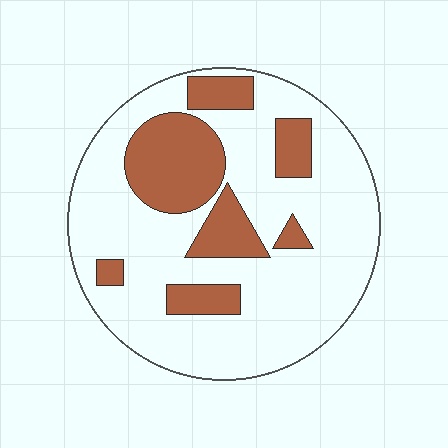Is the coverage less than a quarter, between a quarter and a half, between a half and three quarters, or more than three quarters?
Between a quarter and a half.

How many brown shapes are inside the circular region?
7.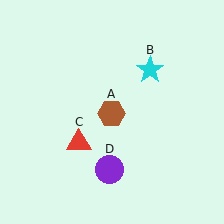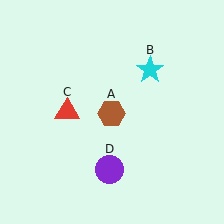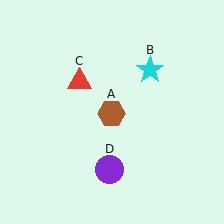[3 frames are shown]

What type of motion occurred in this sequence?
The red triangle (object C) rotated clockwise around the center of the scene.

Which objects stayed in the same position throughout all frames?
Brown hexagon (object A) and cyan star (object B) and purple circle (object D) remained stationary.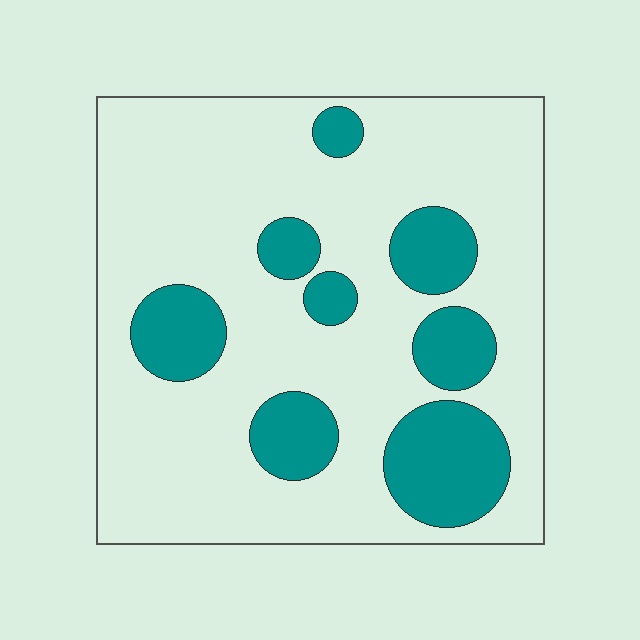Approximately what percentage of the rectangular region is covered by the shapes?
Approximately 25%.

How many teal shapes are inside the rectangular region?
8.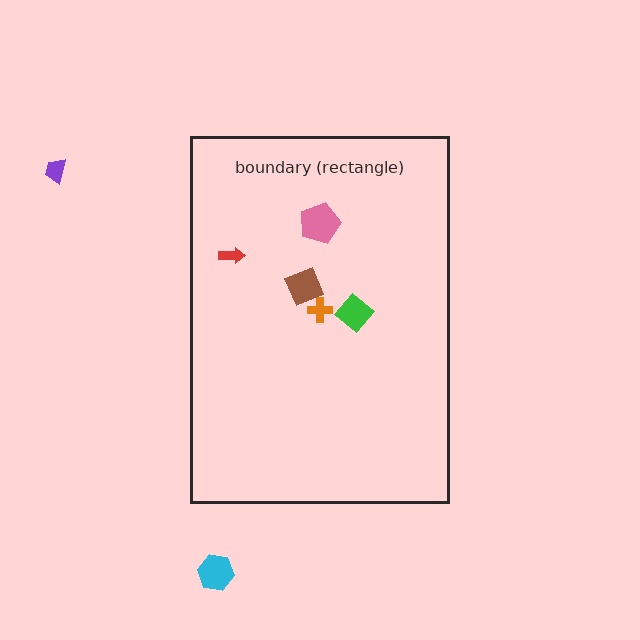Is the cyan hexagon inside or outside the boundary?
Outside.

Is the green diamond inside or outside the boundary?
Inside.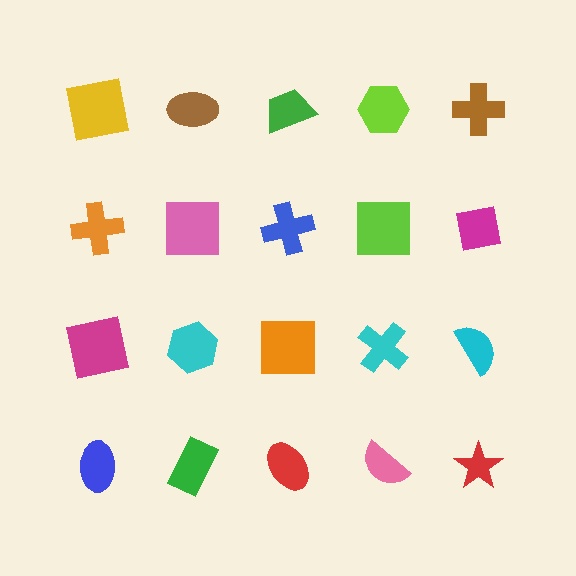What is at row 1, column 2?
A brown ellipse.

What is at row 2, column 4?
A lime square.